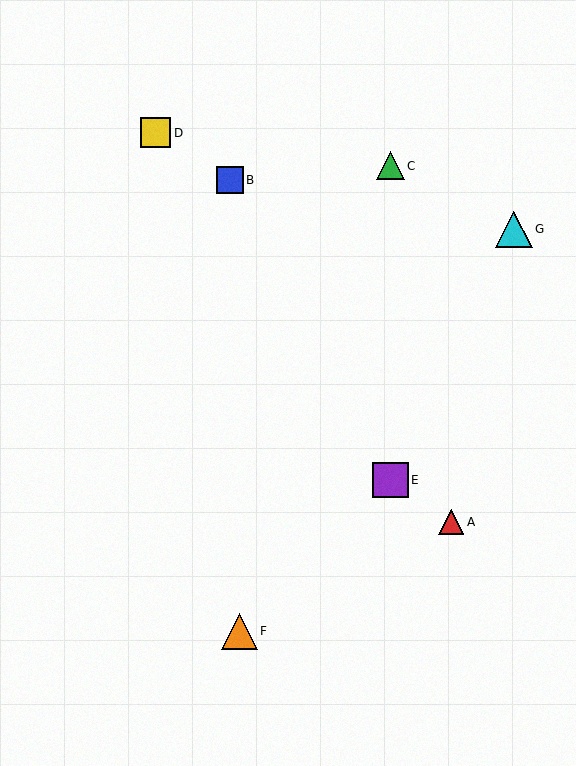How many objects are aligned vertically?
2 objects (C, E) are aligned vertically.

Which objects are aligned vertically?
Objects C, E are aligned vertically.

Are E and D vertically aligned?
No, E is at x≈390 and D is at x≈156.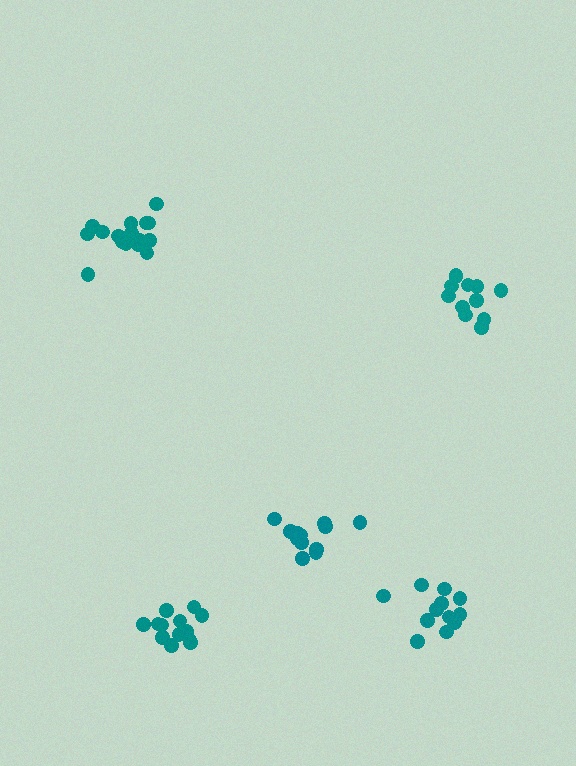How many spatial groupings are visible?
There are 5 spatial groupings.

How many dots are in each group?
Group 1: 16 dots, Group 2: 14 dots, Group 3: 14 dots, Group 4: 12 dots, Group 5: 12 dots (68 total).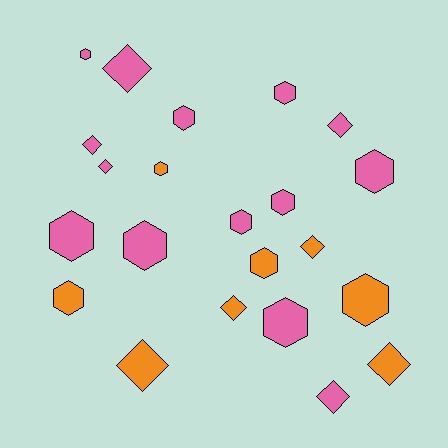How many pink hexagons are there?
There are 9 pink hexagons.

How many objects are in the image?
There are 22 objects.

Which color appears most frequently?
Pink, with 14 objects.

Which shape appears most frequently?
Hexagon, with 13 objects.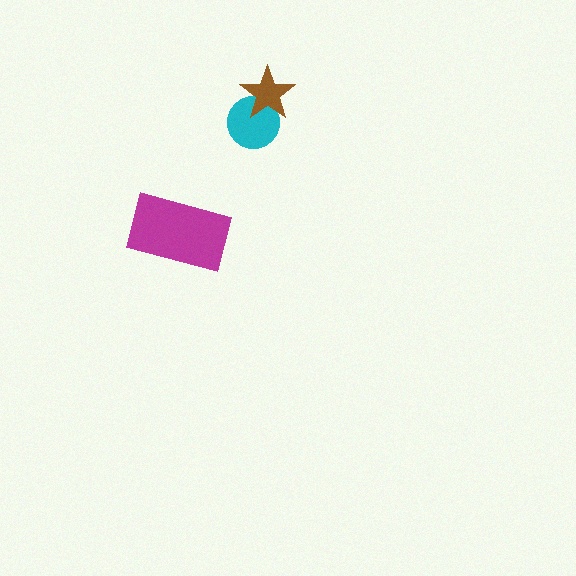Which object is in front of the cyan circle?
The brown star is in front of the cyan circle.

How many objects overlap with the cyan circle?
1 object overlaps with the cyan circle.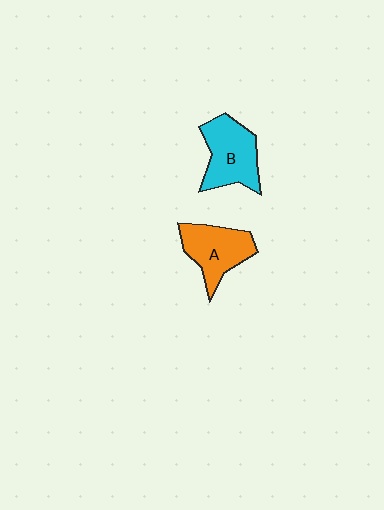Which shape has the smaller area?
Shape A (orange).